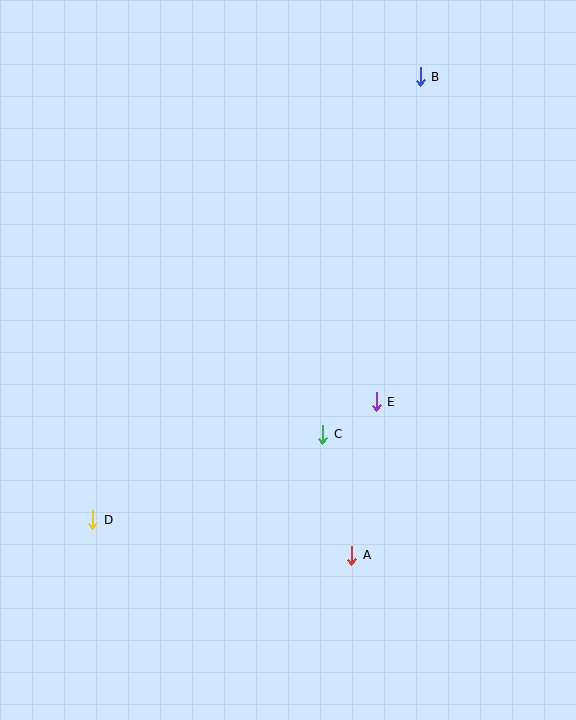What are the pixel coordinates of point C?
Point C is at (323, 434).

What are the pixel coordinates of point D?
Point D is at (93, 520).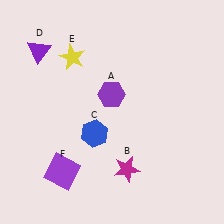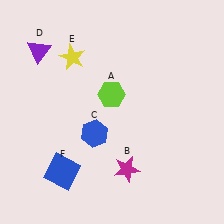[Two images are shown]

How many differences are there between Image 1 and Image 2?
There are 2 differences between the two images.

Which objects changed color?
A changed from purple to lime. F changed from purple to blue.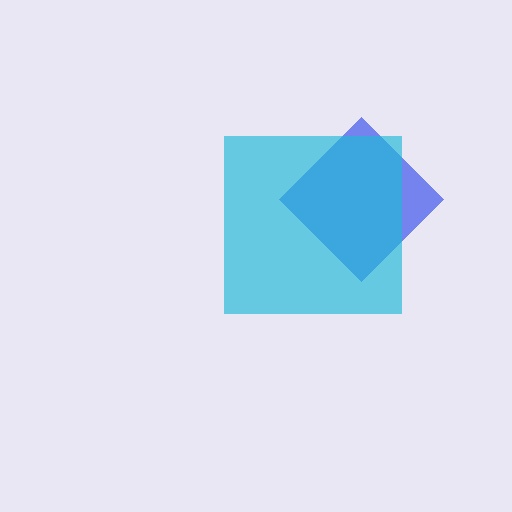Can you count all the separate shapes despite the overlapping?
Yes, there are 2 separate shapes.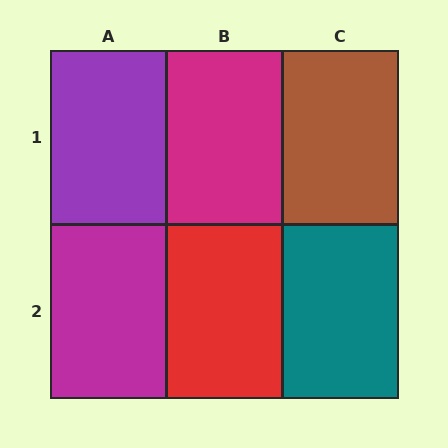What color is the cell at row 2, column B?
Red.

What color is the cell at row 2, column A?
Magenta.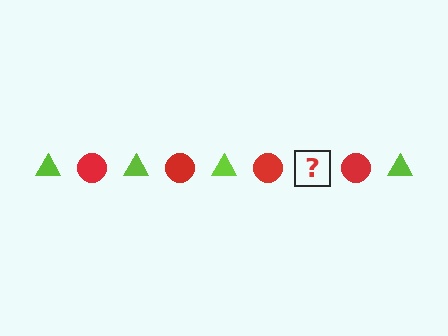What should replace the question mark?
The question mark should be replaced with a lime triangle.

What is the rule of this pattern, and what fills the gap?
The rule is that the pattern alternates between lime triangle and red circle. The gap should be filled with a lime triangle.